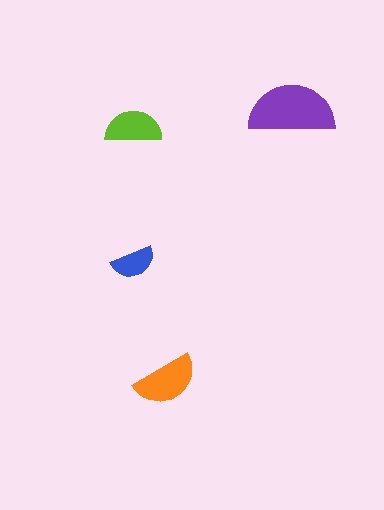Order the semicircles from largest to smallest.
the purple one, the orange one, the lime one, the blue one.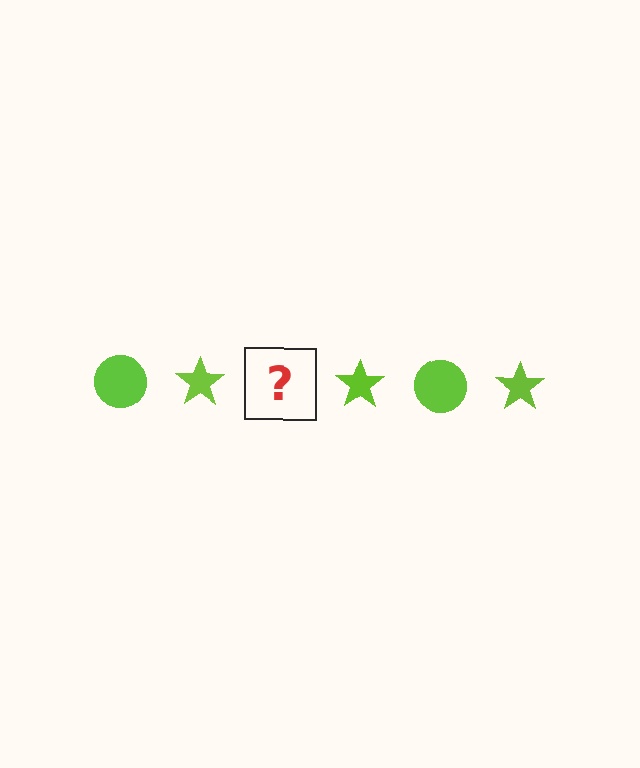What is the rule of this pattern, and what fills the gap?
The rule is that the pattern cycles through circle, star shapes in lime. The gap should be filled with a lime circle.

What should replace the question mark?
The question mark should be replaced with a lime circle.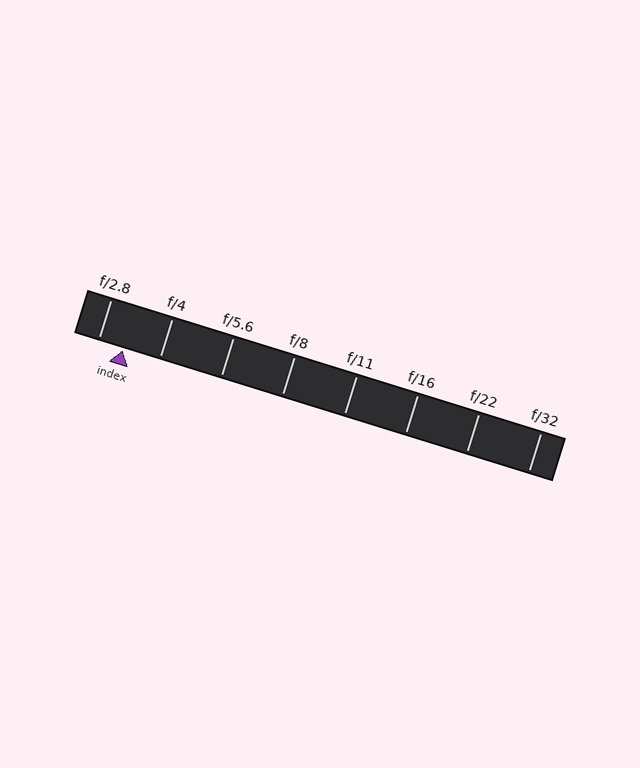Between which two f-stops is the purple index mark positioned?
The index mark is between f/2.8 and f/4.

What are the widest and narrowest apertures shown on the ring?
The widest aperture shown is f/2.8 and the narrowest is f/32.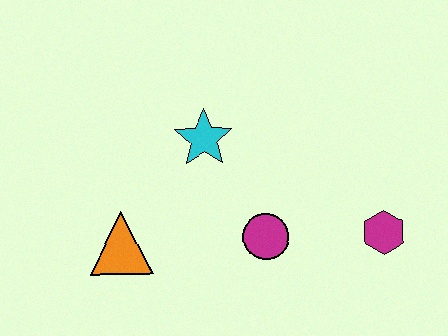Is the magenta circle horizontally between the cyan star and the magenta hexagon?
Yes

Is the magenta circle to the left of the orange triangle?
No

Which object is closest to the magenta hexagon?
The magenta circle is closest to the magenta hexagon.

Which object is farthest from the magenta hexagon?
The orange triangle is farthest from the magenta hexagon.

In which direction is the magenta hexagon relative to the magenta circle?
The magenta hexagon is to the right of the magenta circle.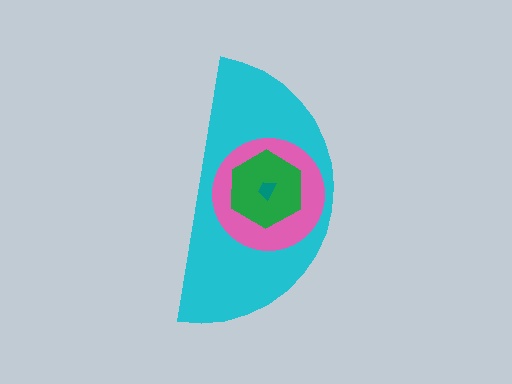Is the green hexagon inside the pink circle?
Yes.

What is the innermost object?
The teal trapezoid.